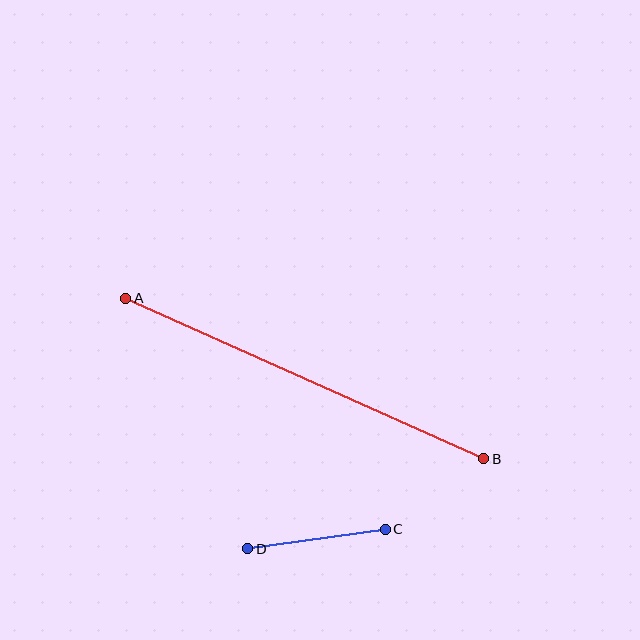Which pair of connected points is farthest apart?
Points A and B are farthest apart.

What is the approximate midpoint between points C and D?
The midpoint is at approximately (316, 539) pixels.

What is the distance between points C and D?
The distance is approximately 139 pixels.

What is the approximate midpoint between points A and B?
The midpoint is at approximately (305, 379) pixels.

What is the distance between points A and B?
The distance is approximately 393 pixels.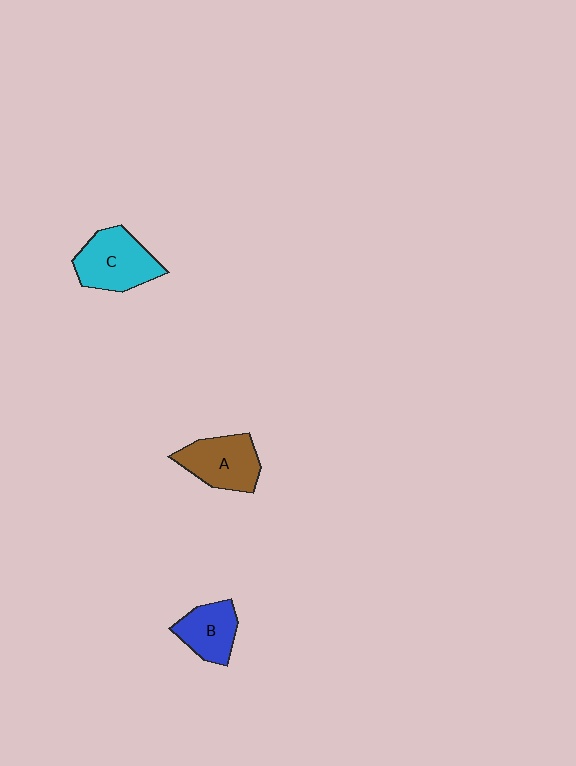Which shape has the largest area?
Shape C (cyan).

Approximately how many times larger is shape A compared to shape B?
Approximately 1.3 times.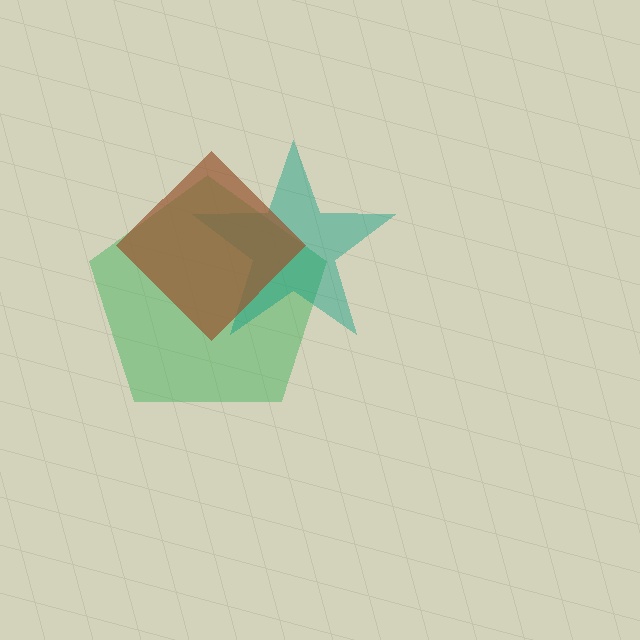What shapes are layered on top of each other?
The layered shapes are: a green pentagon, a teal star, a brown diamond.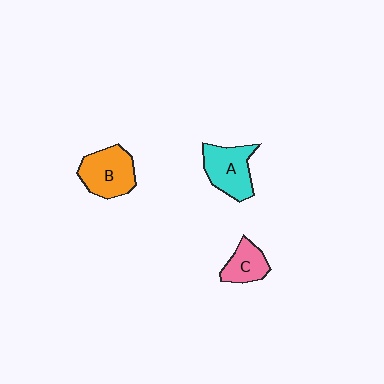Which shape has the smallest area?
Shape C (pink).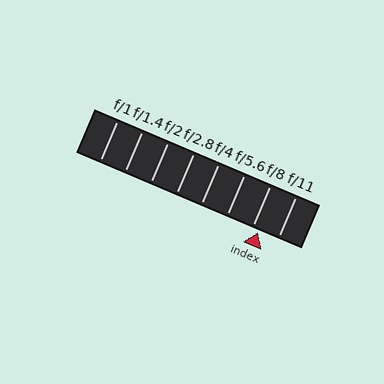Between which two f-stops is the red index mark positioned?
The index mark is between f/8 and f/11.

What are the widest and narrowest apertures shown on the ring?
The widest aperture shown is f/1 and the narrowest is f/11.